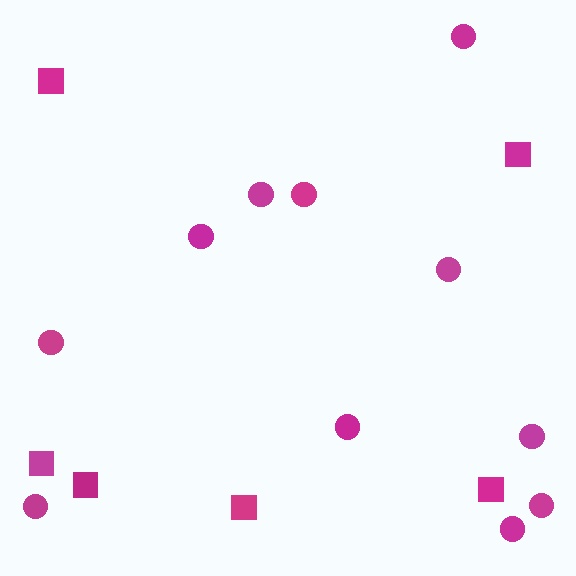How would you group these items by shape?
There are 2 groups: one group of circles (11) and one group of squares (6).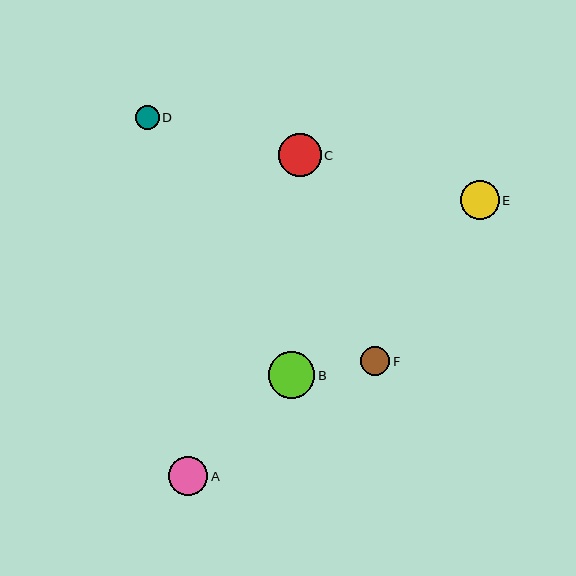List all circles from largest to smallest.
From largest to smallest: B, C, A, E, F, D.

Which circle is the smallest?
Circle D is the smallest with a size of approximately 23 pixels.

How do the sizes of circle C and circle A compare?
Circle C and circle A are approximately the same size.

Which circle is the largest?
Circle B is the largest with a size of approximately 46 pixels.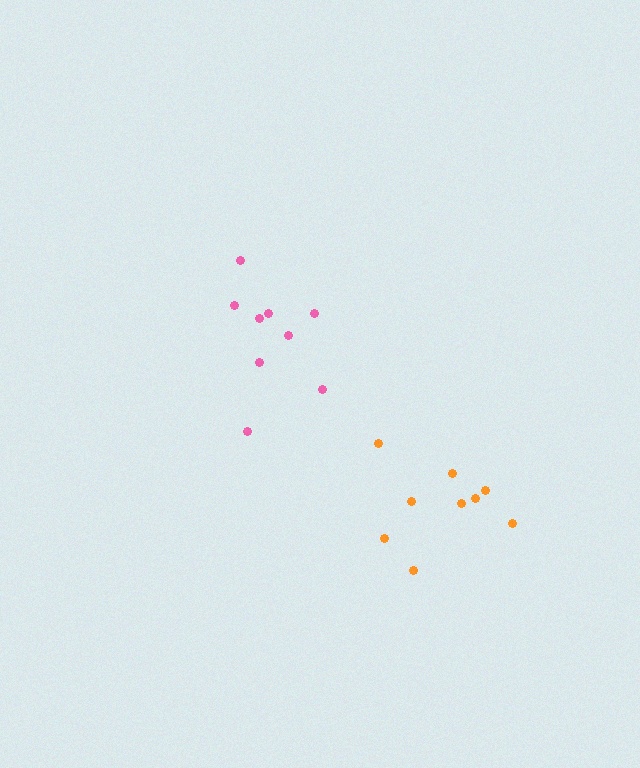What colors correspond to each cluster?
The clusters are colored: pink, orange.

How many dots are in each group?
Group 1: 9 dots, Group 2: 9 dots (18 total).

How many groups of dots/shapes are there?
There are 2 groups.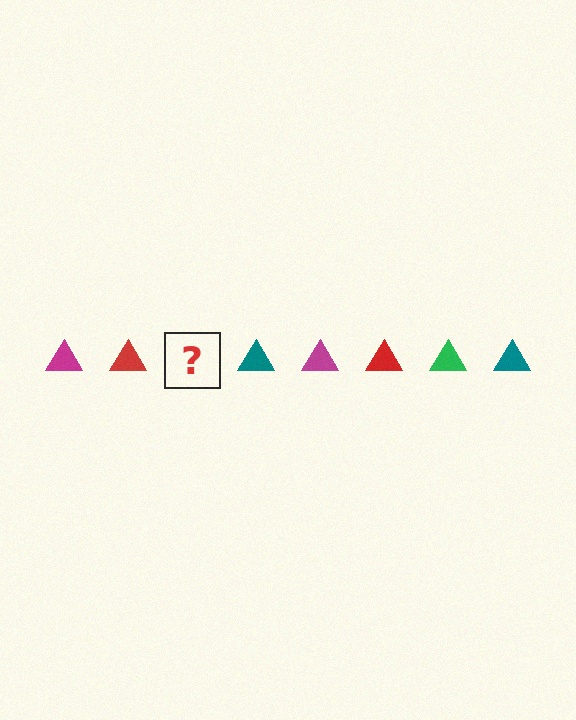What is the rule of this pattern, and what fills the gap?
The rule is that the pattern cycles through magenta, red, green, teal triangles. The gap should be filled with a green triangle.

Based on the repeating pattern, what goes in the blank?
The blank should be a green triangle.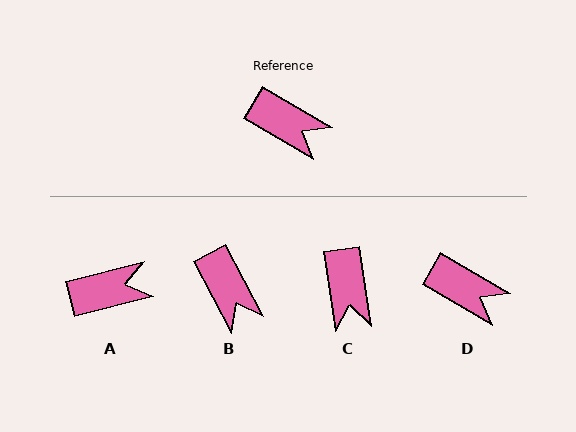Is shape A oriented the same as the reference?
No, it is off by about 45 degrees.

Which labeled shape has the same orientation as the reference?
D.